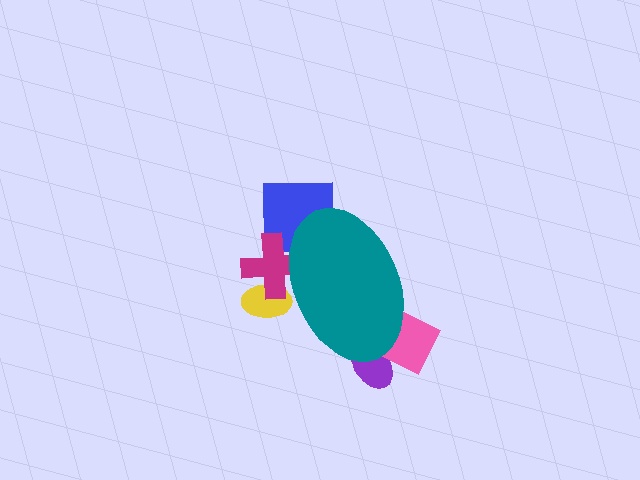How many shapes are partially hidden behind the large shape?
5 shapes are partially hidden.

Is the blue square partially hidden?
Yes, the blue square is partially hidden behind the teal ellipse.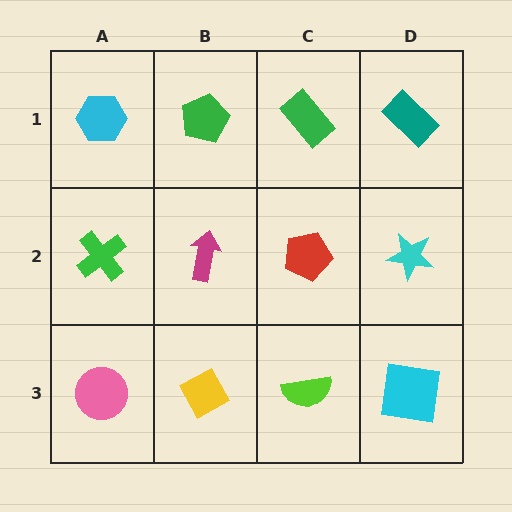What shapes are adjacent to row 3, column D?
A cyan star (row 2, column D), a lime semicircle (row 3, column C).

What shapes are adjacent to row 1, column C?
A red pentagon (row 2, column C), a green pentagon (row 1, column B), a teal rectangle (row 1, column D).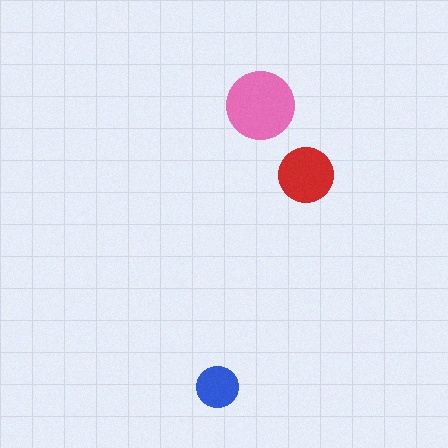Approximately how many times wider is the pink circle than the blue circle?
About 1.5 times wider.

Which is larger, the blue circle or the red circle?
The red one.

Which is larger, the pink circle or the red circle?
The pink one.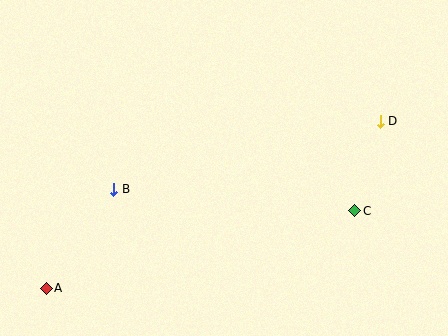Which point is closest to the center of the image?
Point B at (114, 189) is closest to the center.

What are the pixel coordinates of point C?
Point C is at (355, 211).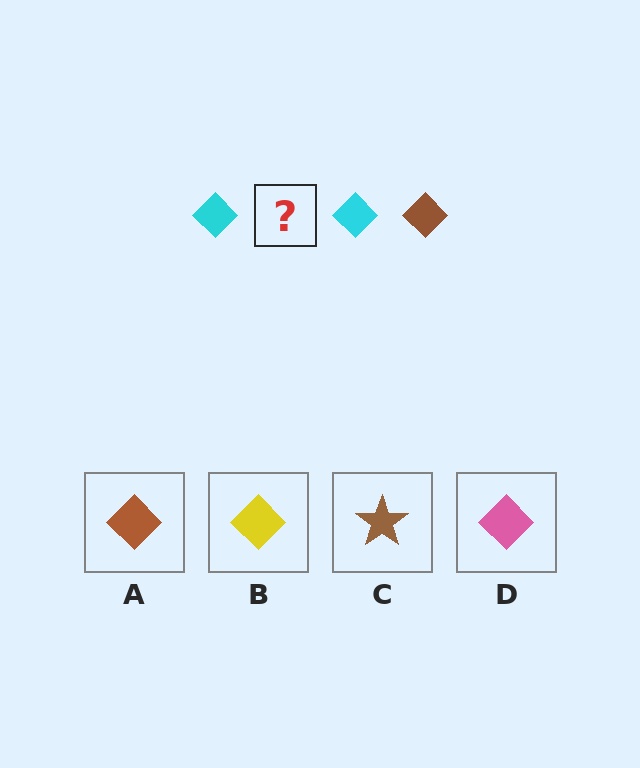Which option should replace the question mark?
Option A.